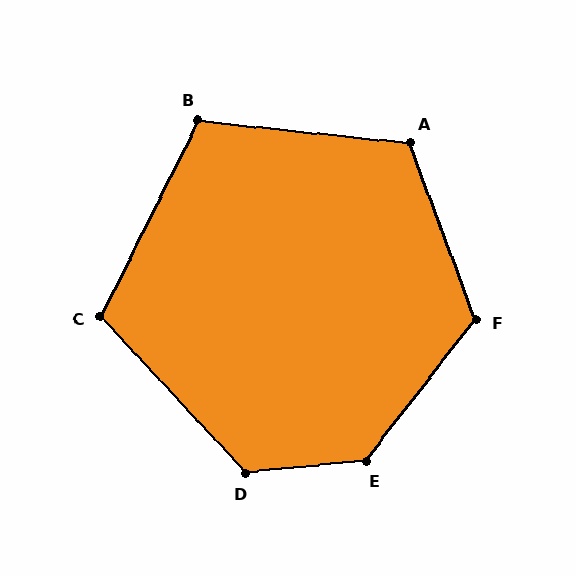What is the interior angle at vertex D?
Approximately 127 degrees (obtuse).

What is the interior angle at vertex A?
Approximately 116 degrees (obtuse).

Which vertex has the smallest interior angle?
C, at approximately 111 degrees.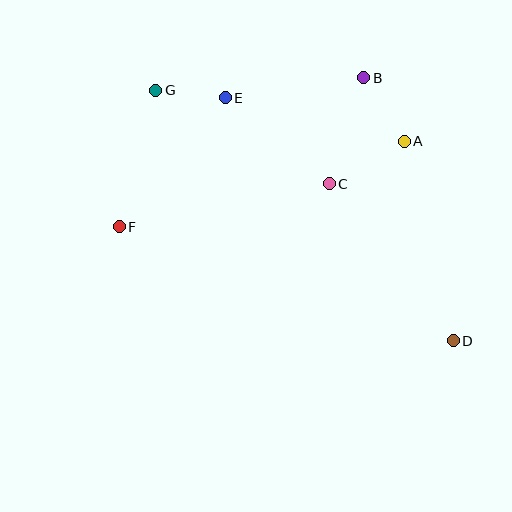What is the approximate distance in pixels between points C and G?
The distance between C and G is approximately 197 pixels.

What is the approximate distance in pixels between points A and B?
The distance between A and B is approximately 75 pixels.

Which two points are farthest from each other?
Points D and G are farthest from each other.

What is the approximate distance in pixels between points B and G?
The distance between B and G is approximately 208 pixels.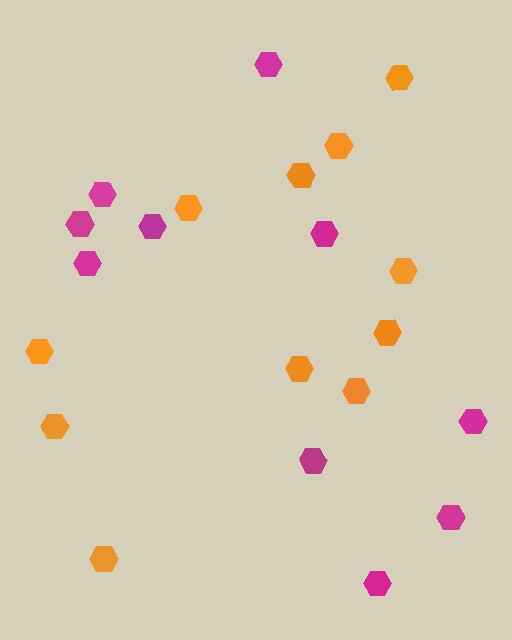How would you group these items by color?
There are 2 groups: one group of magenta hexagons (10) and one group of orange hexagons (11).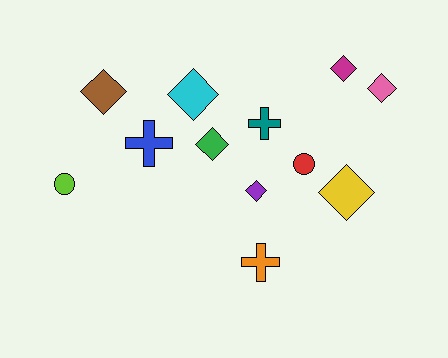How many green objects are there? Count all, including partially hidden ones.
There is 1 green object.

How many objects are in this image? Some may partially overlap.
There are 12 objects.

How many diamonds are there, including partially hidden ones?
There are 7 diamonds.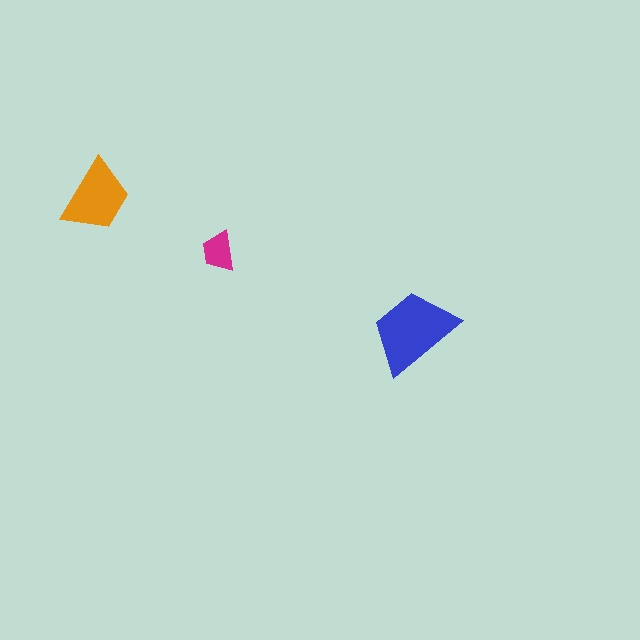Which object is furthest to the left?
The orange trapezoid is leftmost.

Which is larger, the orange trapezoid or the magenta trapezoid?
The orange one.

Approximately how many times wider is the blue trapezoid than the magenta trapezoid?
About 2 times wider.